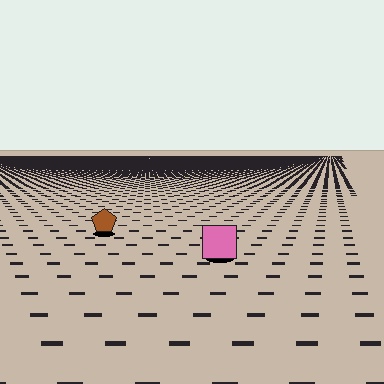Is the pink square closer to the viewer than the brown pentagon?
Yes. The pink square is closer — you can tell from the texture gradient: the ground texture is coarser near it.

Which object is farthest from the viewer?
The brown pentagon is farthest from the viewer. It appears smaller and the ground texture around it is denser.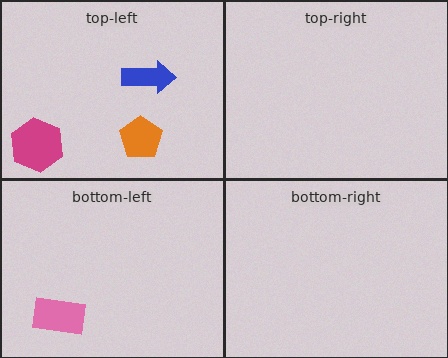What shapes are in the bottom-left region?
The pink rectangle.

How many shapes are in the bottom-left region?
1.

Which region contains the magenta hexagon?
The top-left region.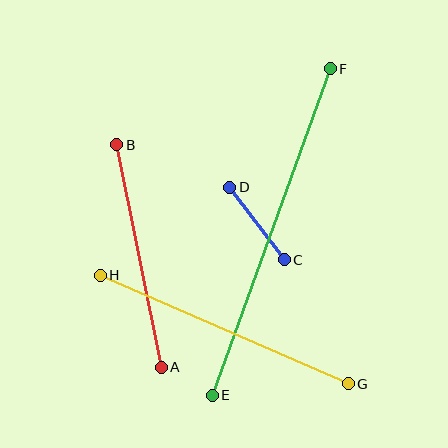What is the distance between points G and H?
The distance is approximately 271 pixels.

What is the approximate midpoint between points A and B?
The midpoint is at approximately (139, 256) pixels.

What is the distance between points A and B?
The distance is approximately 227 pixels.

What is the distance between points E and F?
The distance is approximately 347 pixels.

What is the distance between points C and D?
The distance is approximately 91 pixels.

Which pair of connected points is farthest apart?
Points E and F are farthest apart.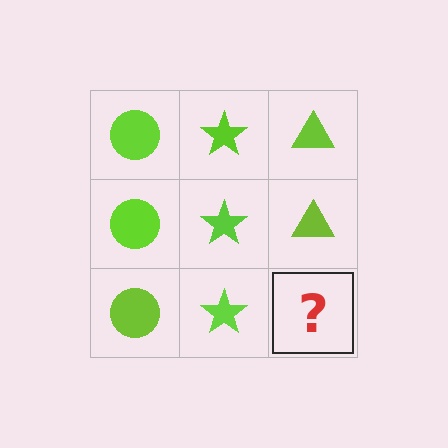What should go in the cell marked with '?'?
The missing cell should contain a lime triangle.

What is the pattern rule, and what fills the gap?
The rule is that each column has a consistent shape. The gap should be filled with a lime triangle.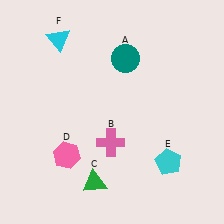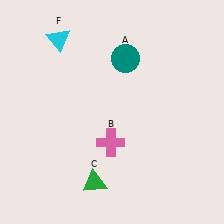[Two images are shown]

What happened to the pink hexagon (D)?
The pink hexagon (D) was removed in Image 2. It was in the bottom-left area of Image 1.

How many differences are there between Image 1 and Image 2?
There are 2 differences between the two images.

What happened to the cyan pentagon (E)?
The cyan pentagon (E) was removed in Image 2. It was in the bottom-right area of Image 1.